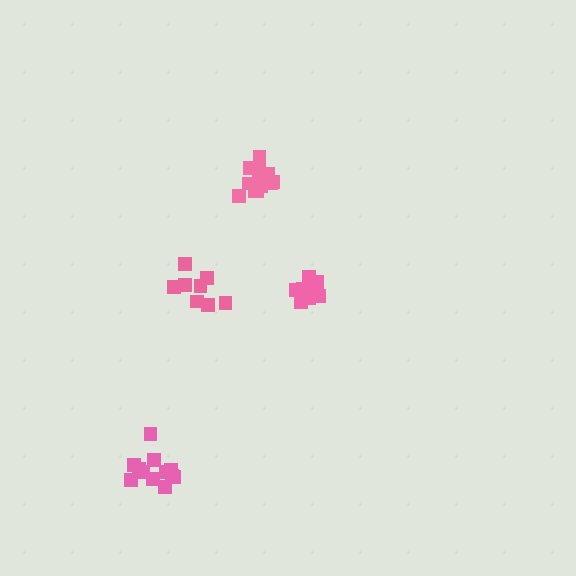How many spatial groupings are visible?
There are 4 spatial groupings.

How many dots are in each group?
Group 1: 9 dots, Group 2: 12 dots, Group 3: 8 dots, Group 4: 12 dots (41 total).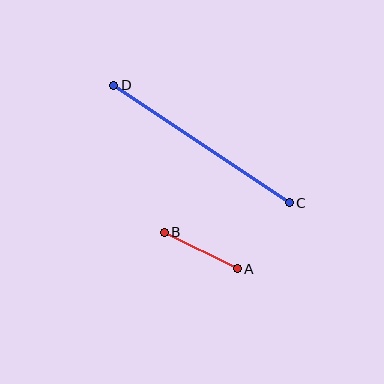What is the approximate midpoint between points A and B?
The midpoint is at approximately (201, 250) pixels.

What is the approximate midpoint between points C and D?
The midpoint is at approximately (202, 144) pixels.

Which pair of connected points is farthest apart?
Points C and D are farthest apart.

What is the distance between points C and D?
The distance is approximately 211 pixels.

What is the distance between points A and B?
The distance is approximately 82 pixels.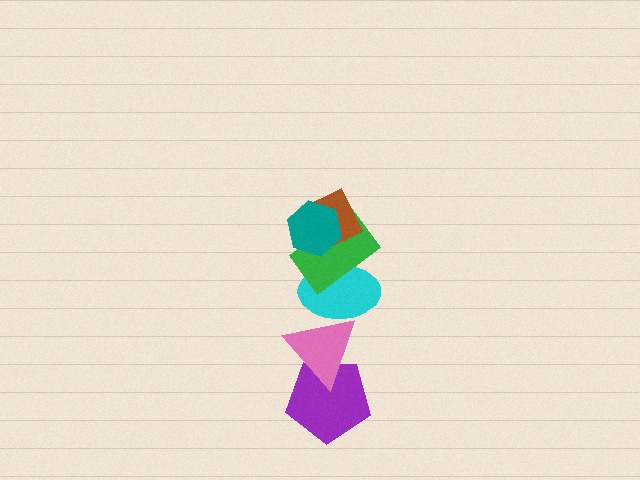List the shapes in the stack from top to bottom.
From top to bottom: the teal hexagon, the brown diamond, the green rectangle, the cyan ellipse, the pink triangle, the purple pentagon.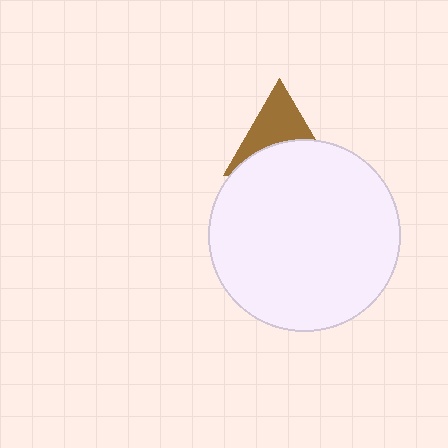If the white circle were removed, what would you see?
You would see the complete brown triangle.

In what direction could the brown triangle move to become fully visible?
The brown triangle could move up. That would shift it out from behind the white circle entirely.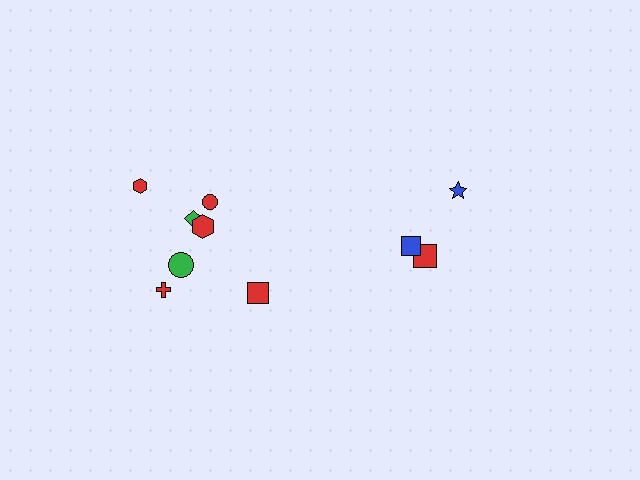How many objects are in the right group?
There are 3 objects.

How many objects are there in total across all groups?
There are 10 objects.